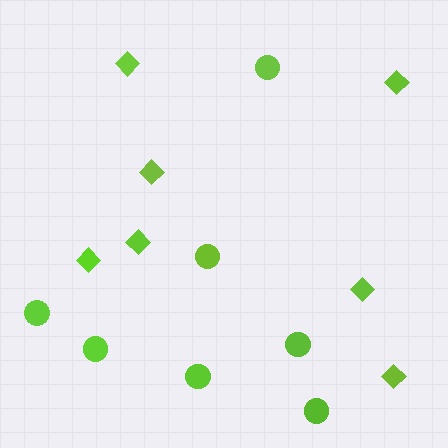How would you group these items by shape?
There are 2 groups: one group of circles (7) and one group of diamonds (7).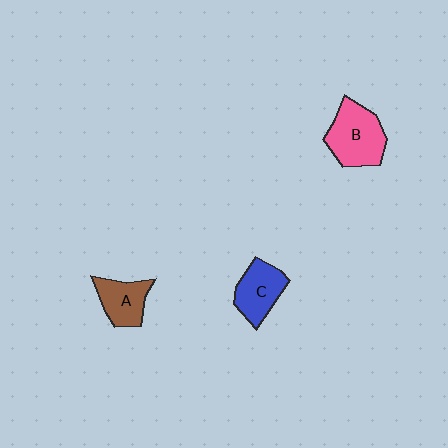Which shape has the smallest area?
Shape A (brown).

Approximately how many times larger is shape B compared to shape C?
Approximately 1.3 times.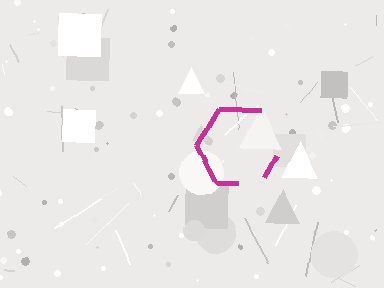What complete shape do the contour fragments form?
The contour fragments form a hexagon.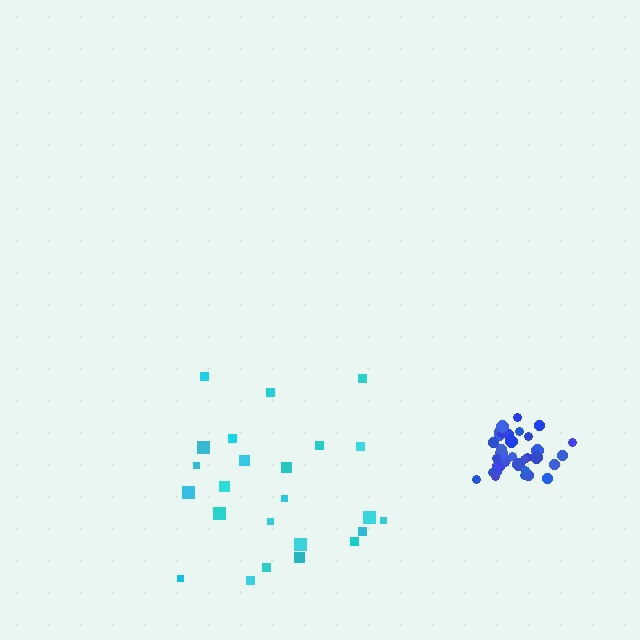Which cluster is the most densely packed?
Blue.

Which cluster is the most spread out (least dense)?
Cyan.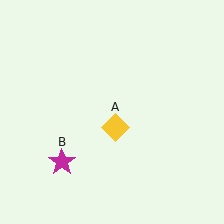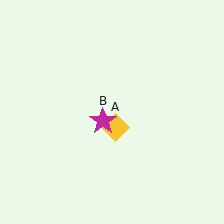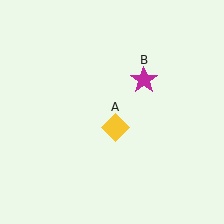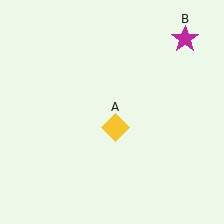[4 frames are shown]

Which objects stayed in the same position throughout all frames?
Yellow diamond (object A) remained stationary.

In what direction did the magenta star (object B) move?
The magenta star (object B) moved up and to the right.